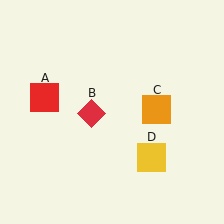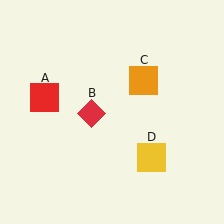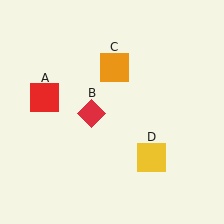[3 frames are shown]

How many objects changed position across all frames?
1 object changed position: orange square (object C).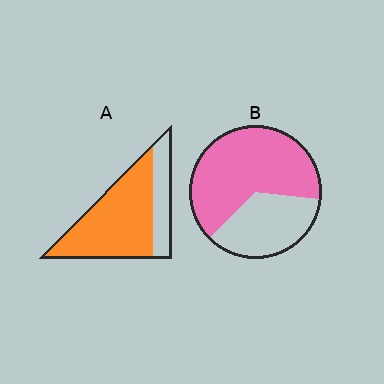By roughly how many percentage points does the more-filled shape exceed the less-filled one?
By roughly 10 percentage points (A over B).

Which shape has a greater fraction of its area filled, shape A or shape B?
Shape A.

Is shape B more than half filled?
Yes.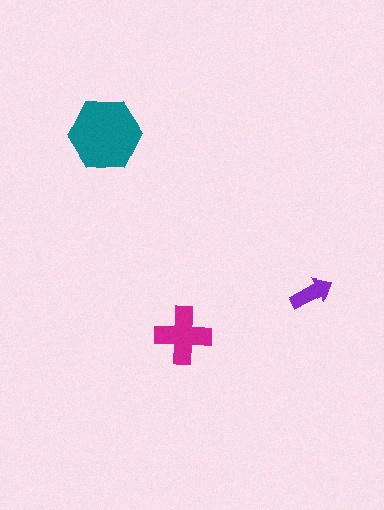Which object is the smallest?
The purple arrow.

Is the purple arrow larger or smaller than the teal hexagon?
Smaller.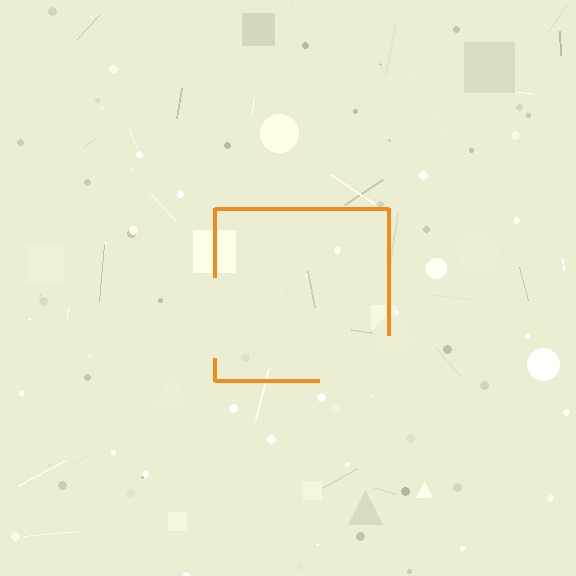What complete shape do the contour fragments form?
The contour fragments form a square.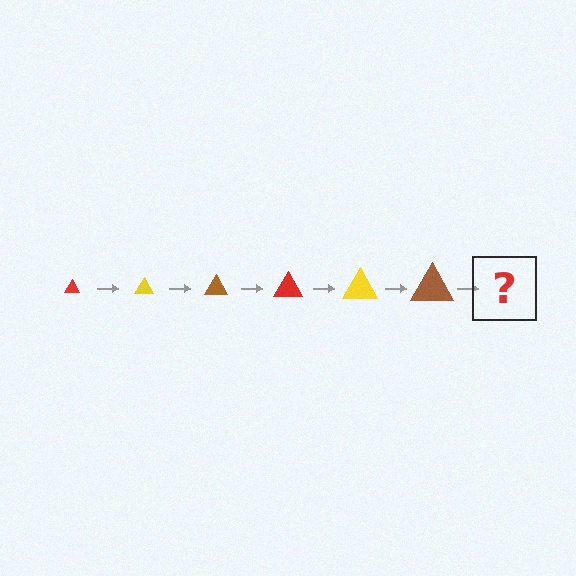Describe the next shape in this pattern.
It should be a red triangle, larger than the previous one.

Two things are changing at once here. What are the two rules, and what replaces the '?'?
The two rules are that the triangle grows larger each step and the color cycles through red, yellow, and brown. The '?' should be a red triangle, larger than the previous one.